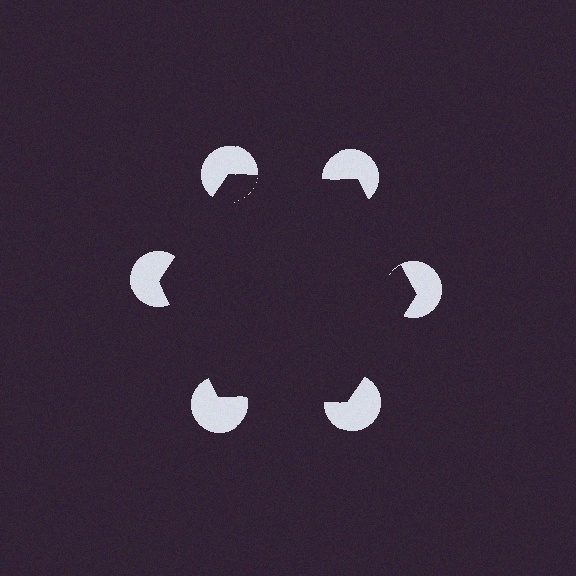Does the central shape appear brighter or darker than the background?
It typically appears slightly darker than the background, even though no actual brightness change is drawn.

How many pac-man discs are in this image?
There are 6 — one at each vertex of the illusory hexagon.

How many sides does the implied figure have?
6 sides.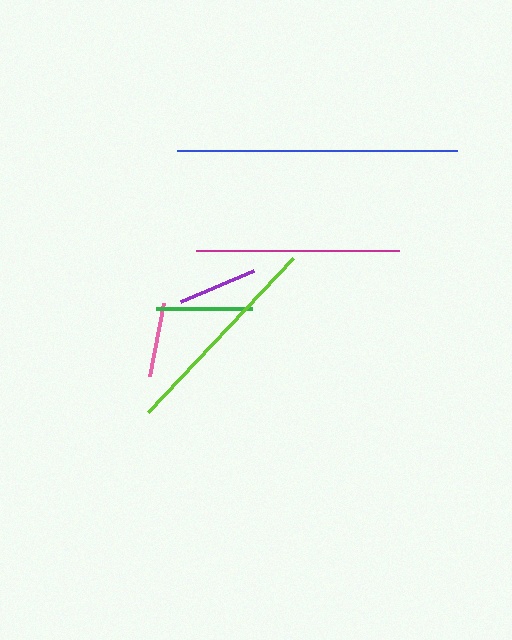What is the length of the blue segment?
The blue segment is approximately 280 pixels long.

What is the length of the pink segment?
The pink segment is approximately 73 pixels long.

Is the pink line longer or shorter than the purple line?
The purple line is longer than the pink line.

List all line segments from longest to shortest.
From longest to shortest: blue, lime, magenta, green, purple, pink.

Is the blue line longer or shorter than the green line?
The blue line is longer than the green line.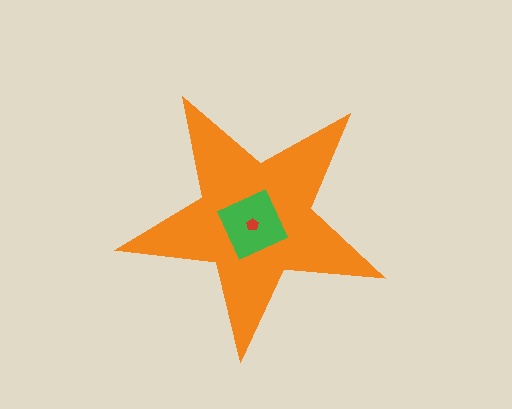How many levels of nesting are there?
3.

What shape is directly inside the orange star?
The green square.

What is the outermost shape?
The orange star.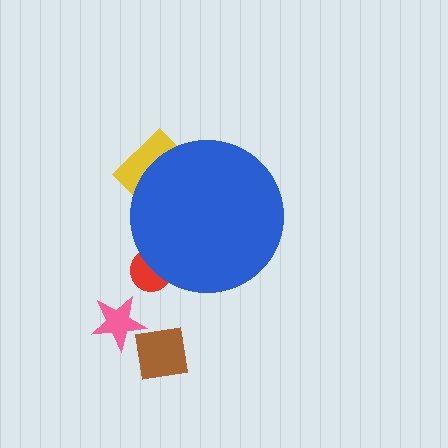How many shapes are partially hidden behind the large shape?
2 shapes are partially hidden.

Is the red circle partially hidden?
Yes, the red circle is partially hidden behind the blue circle.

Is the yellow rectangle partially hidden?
Yes, the yellow rectangle is partially hidden behind the blue circle.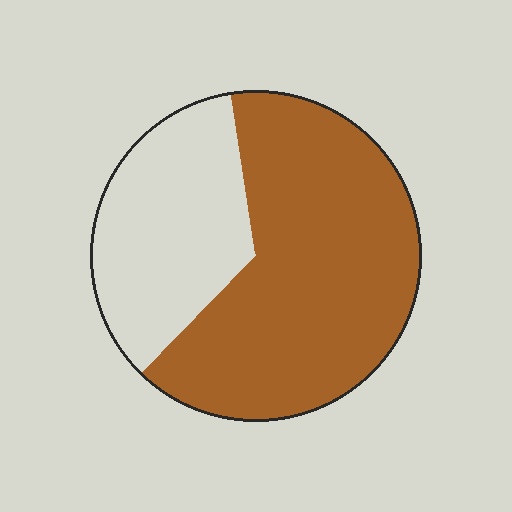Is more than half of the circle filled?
Yes.